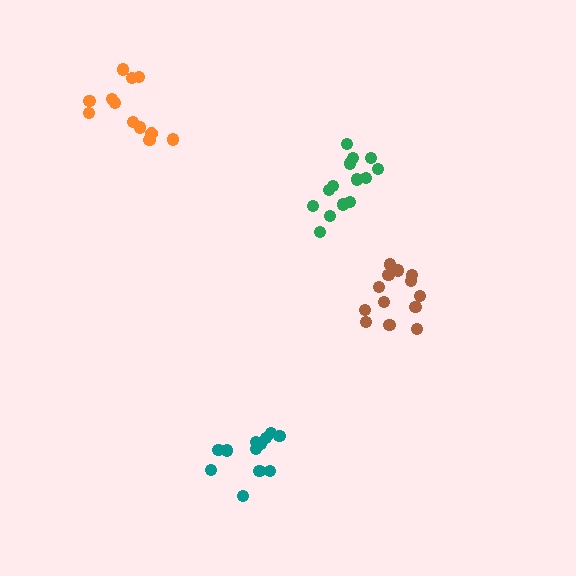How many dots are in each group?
Group 1: 14 dots, Group 2: 13 dots, Group 3: 12 dots, Group 4: 12 dots (51 total).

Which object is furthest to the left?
The orange cluster is leftmost.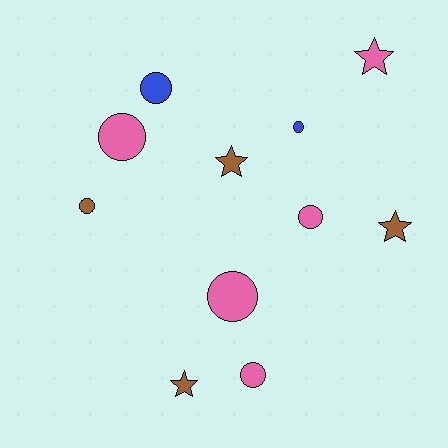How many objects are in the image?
There are 11 objects.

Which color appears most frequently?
Pink, with 5 objects.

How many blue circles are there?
There are 2 blue circles.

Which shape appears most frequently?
Circle, with 7 objects.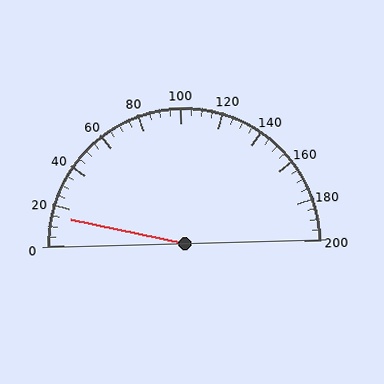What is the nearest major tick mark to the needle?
The nearest major tick mark is 20.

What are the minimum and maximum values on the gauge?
The gauge ranges from 0 to 200.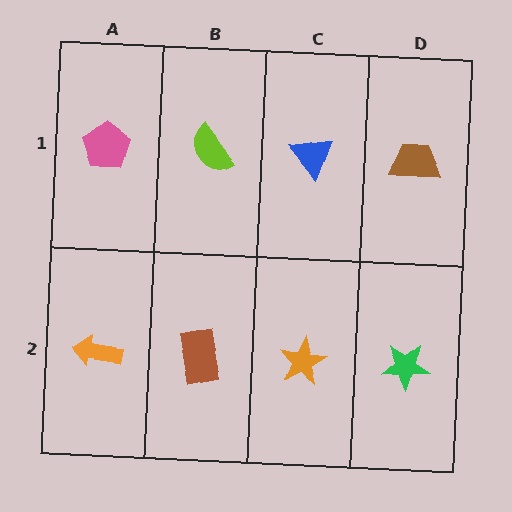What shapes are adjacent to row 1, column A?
An orange arrow (row 2, column A), a lime semicircle (row 1, column B).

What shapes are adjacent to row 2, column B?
A lime semicircle (row 1, column B), an orange arrow (row 2, column A), an orange star (row 2, column C).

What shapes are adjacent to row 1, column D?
A green star (row 2, column D), a blue triangle (row 1, column C).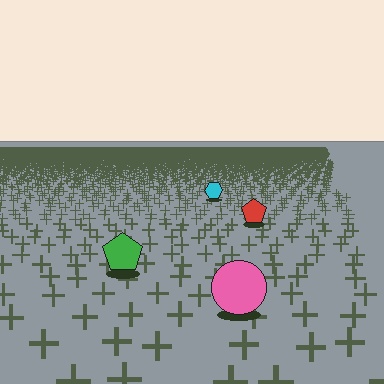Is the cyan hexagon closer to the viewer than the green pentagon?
No. The green pentagon is closer — you can tell from the texture gradient: the ground texture is coarser near it.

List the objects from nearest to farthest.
From nearest to farthest: the pink circle, the green pentagon, the red pentagon, the cyan hexagon.